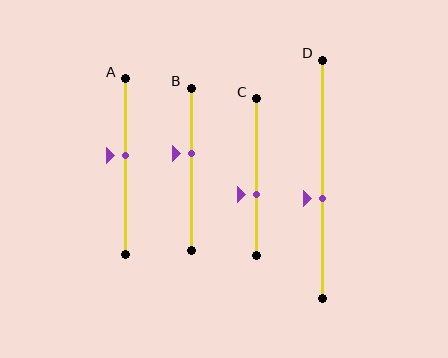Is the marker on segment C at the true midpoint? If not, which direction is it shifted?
No, the marker on segment C is shifted downward by about 11% of the segment length.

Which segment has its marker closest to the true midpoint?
Segment A has its marker closest to the true midpoint.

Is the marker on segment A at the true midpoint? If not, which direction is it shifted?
No, the marker on segment A is shifted upward by about 6% of the segment length.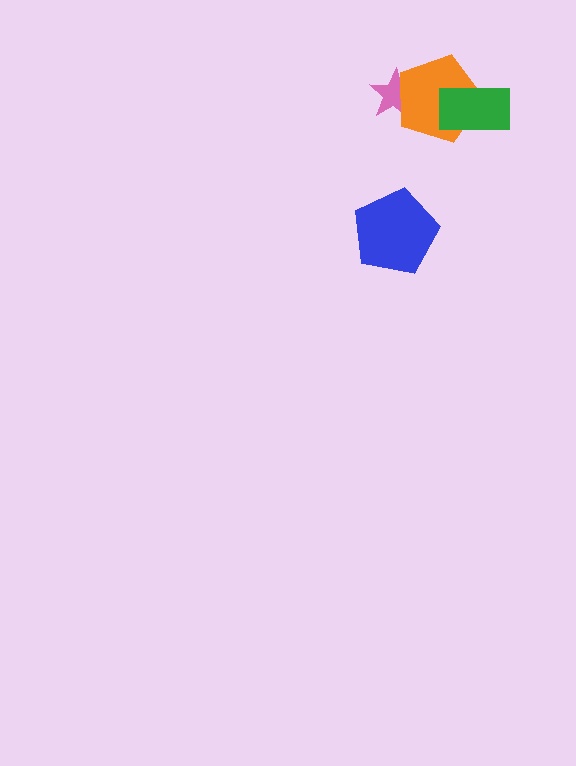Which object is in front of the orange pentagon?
The green rectangle is in front of the orange pentagon.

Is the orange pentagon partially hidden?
Yes, it is partially covered by another shape.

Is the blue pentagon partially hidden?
No, no other shape covers it.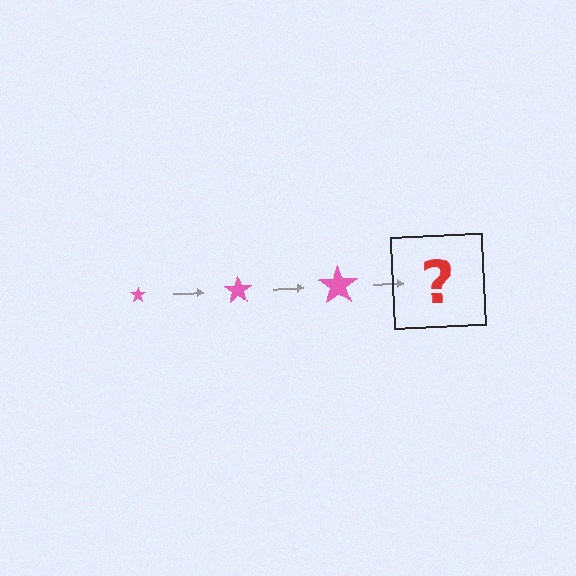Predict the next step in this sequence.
The next step is a pink star, larger than the previous one.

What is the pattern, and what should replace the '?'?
The pattern is that the star gets progressively larger each step. The '?' should be a pink star, larger than the previous one.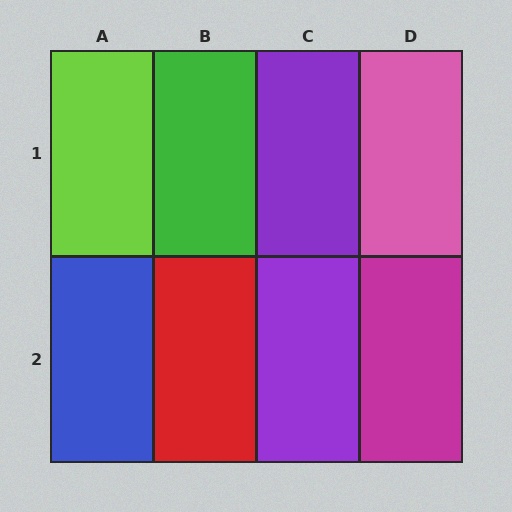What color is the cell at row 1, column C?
Purple.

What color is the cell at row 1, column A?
Lime.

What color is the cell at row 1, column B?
Green.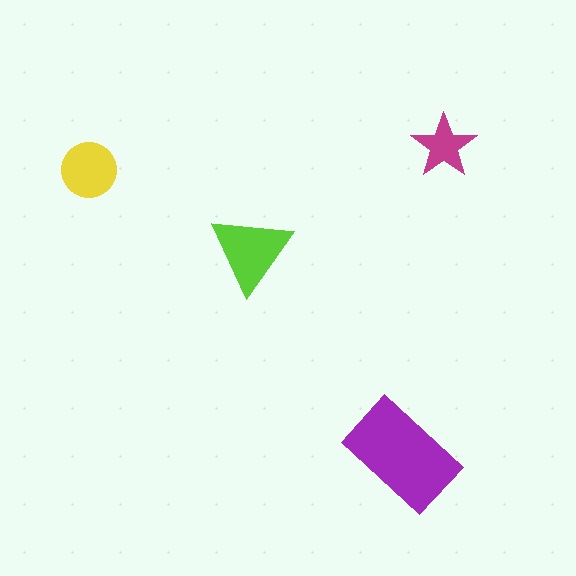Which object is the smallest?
The magenta star.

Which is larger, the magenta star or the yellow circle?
The yellow circle.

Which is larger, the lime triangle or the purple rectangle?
The purple rectangle.